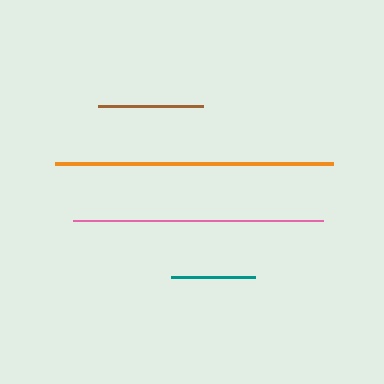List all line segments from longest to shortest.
From longest to shortest: orange, pink, brown, teal.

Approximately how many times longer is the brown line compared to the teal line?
The brown line is approximately 1.3 times the length of the teal line.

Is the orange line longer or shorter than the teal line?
The orange line is longer than the teal line.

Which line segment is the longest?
The orange line is the longest at approximately 277 pixels.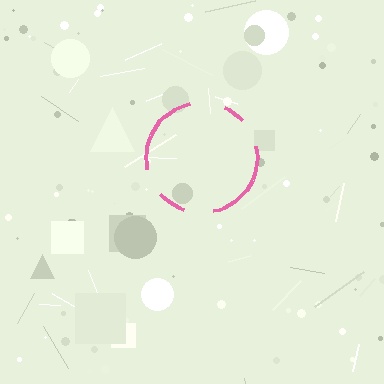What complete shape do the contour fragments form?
The contour fragments form a circle.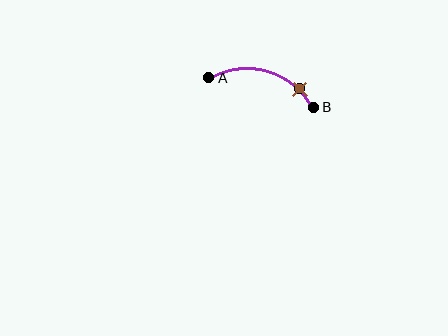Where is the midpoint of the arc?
The arc midpoint is the point on the curve farthest from the straight line joining A and B. It sits above that line.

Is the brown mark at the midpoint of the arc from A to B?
No. The brown mark lies on the arc but is closer to endpoint B. The arc midpoint would be at the point on the curve equidistant along the arc from both A and B.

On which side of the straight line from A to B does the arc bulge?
The arc bulges above the straight line connecting A and B.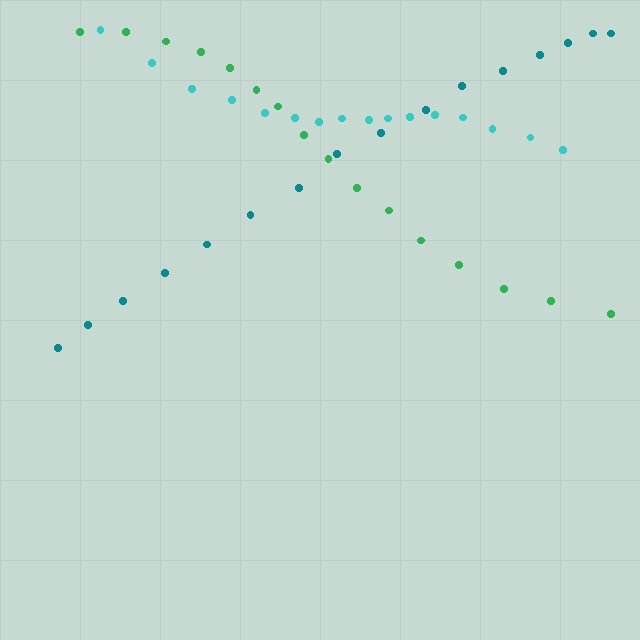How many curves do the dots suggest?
There are 3 distinct paths.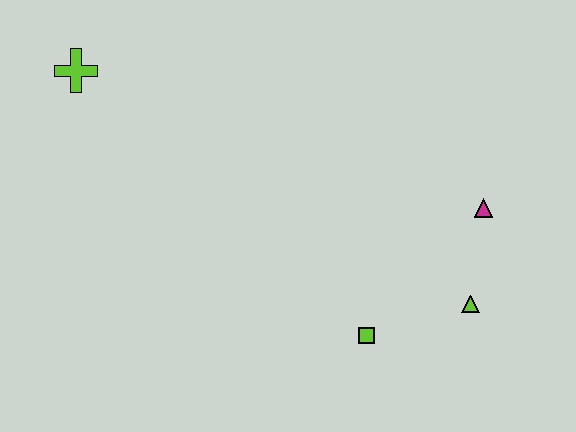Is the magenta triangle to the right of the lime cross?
Yes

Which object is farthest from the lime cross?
The lime triangle is farthest from the lime cross.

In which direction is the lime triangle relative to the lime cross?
The lime triangle is to the right of the lime cross.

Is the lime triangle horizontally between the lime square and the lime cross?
No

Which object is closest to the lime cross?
The lime square is closest to the lime cross.